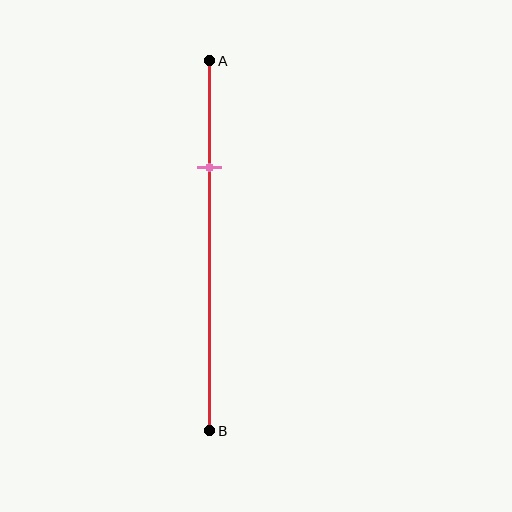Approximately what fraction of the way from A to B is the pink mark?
The pink mark is approximately 30% of the way from A to B.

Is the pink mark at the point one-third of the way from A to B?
No, the mark is at about 30% from A, not at the 33% one-third point.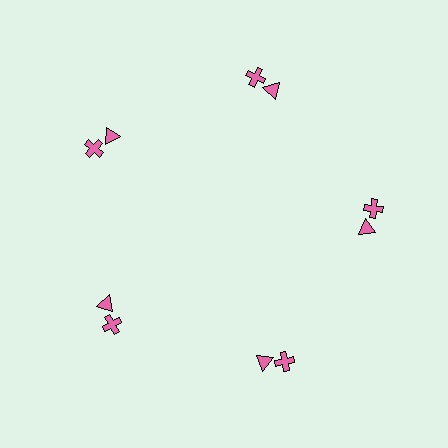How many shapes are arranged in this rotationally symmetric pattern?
There are 10 shapes, arranged in 5 groups of 2.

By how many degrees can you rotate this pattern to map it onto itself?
The pattern maps onto itself every 72 degrees of rotation.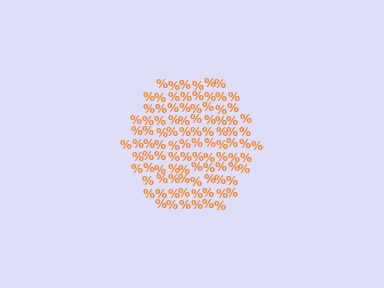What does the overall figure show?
The overall figure shows a hexagon.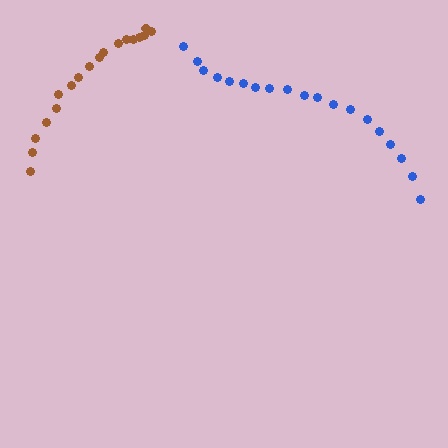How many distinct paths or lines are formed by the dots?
There are 2 distinct paths.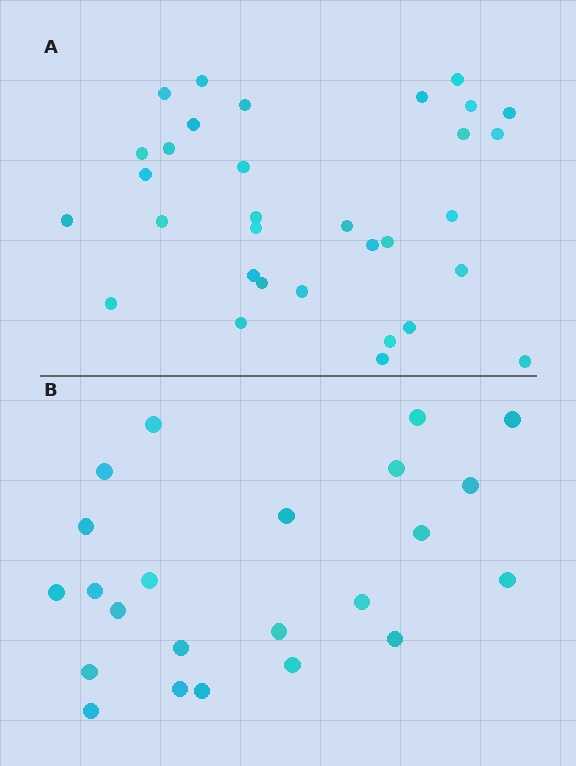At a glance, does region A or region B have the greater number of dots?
Region A (the top region) has more dots.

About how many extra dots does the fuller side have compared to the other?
Region A has roughly 8 or so more dots than region B.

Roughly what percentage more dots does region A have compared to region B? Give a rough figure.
About 40% more.